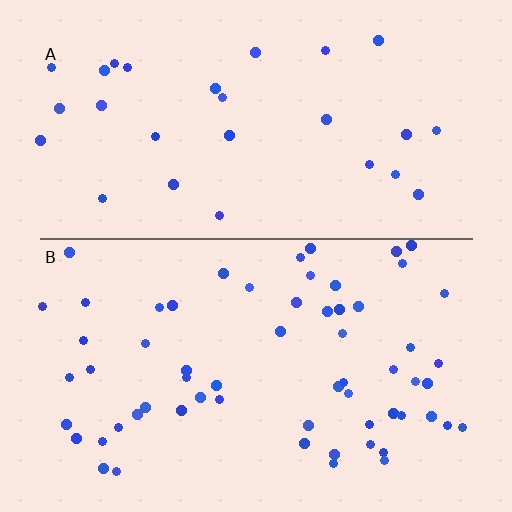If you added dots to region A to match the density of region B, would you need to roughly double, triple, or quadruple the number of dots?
Approximately double.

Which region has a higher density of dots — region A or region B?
B (the bottom).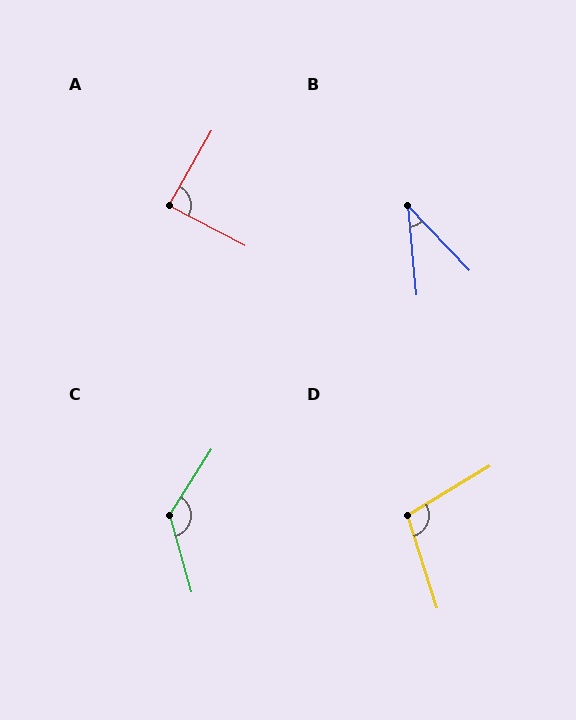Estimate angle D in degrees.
Approximately 103 degrees.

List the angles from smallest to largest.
B (38°), A (88°), D (103°), C (132°).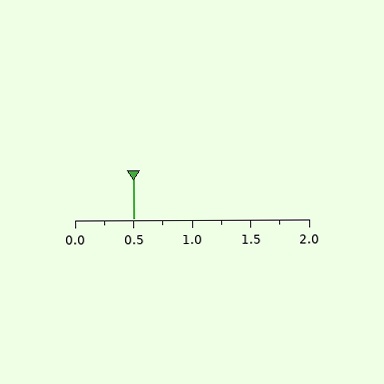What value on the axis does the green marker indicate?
The marker indicates approximately 0.5.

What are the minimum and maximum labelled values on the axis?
The axis runs from 0.0 to 2.0.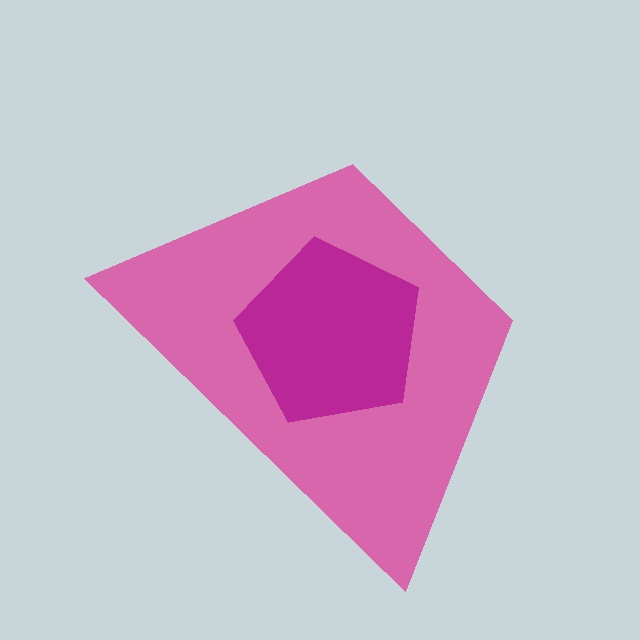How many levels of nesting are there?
2.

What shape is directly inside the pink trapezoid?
The magenta pentagon.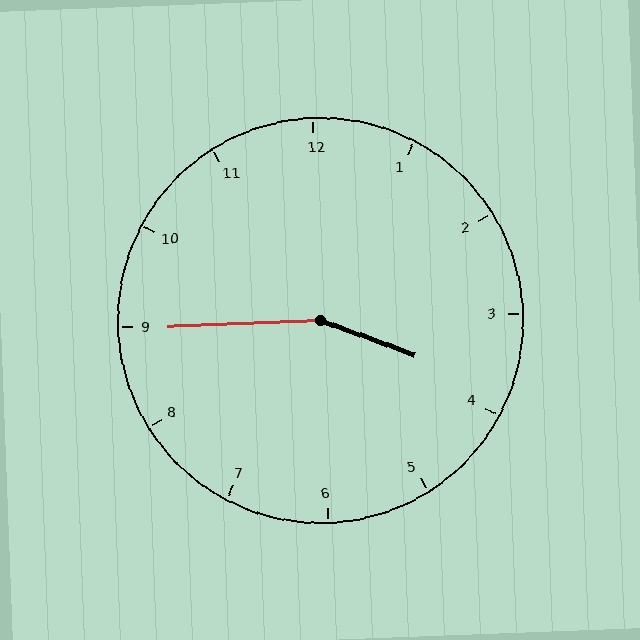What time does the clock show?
3:45.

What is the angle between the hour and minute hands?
Approximately 158 degrees.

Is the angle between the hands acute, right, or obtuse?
It is obtuse.